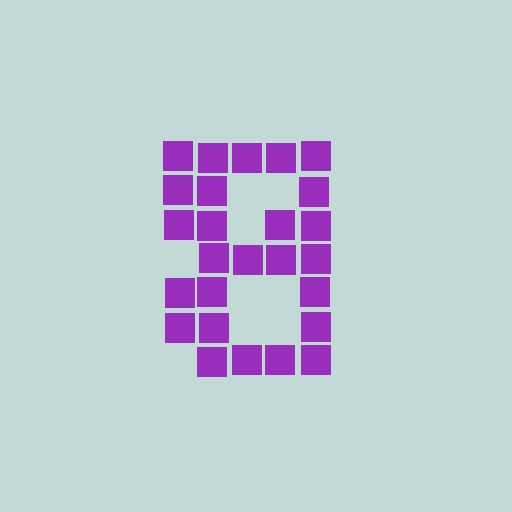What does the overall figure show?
The overall figure shows the digit 8.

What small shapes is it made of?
It is made of small squares.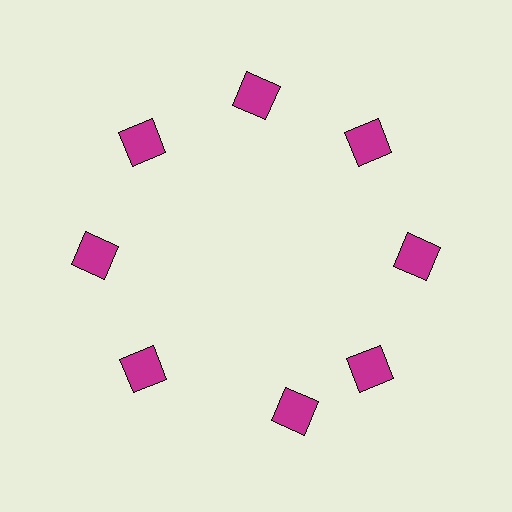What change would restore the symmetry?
The symmetry would be restored by rotating it back into even spacing with its neighbors so that all 8 squares sit at equal angles and equal distance from the center.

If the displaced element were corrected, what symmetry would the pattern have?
It would have 8-fold rotational symmetry — the pattern would map onto itself every 45 degrees.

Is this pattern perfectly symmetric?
No. The 8 magenta squares are arranged in a ring, but one element near the 6 o'clock position is rotated out of alignment along the ring, breaking the 8-fold rotational symmetry.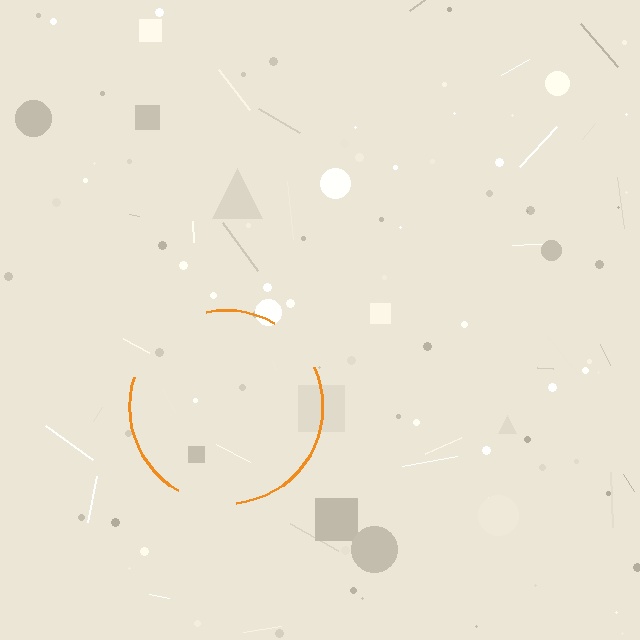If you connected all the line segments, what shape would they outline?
They would outline a circle.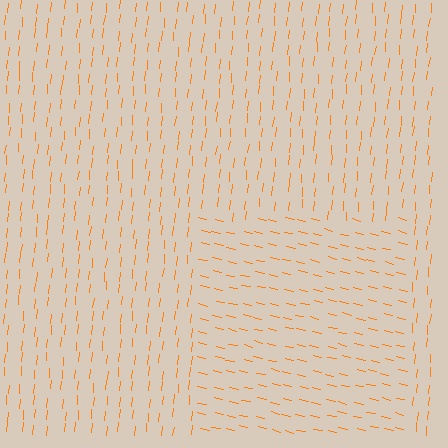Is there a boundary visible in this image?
Yes, there is a texture boundary formed by a change in line orientation.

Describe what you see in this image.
The image is filled with small orange line segments. A rectangle region in the image has lines oriented differently from the surrounding lines, creating a visible texture boundary.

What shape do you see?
I see a rectangle.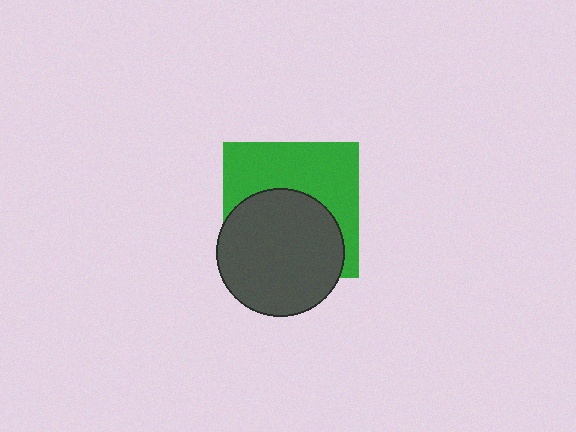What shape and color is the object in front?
The object in front is a dark gray circle.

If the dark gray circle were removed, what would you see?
You would see the complete green square.